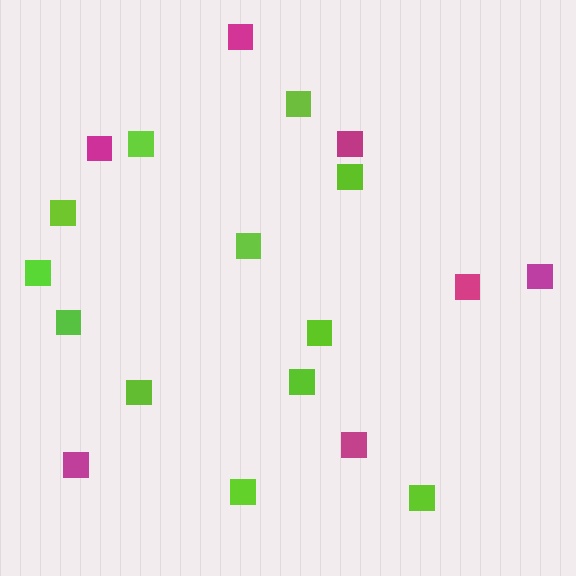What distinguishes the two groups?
There are 2 groups: one group of magenta squares (7) and one group of lime squares (12).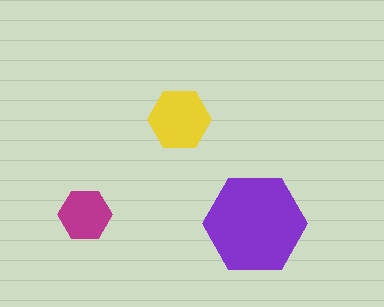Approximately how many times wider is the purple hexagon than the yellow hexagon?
About 1.5 times wider.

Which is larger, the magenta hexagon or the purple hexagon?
The purple one.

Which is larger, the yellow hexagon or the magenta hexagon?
The yellow one.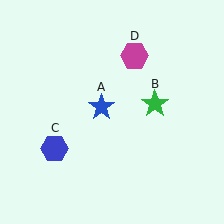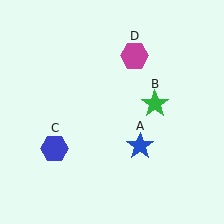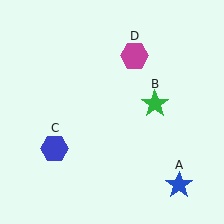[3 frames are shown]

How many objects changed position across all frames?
1 object changed position: blue star (object A).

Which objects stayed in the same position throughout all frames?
Green star (object B) and blue hexagon (object C) and magenta hexagon (object D) remained stationary.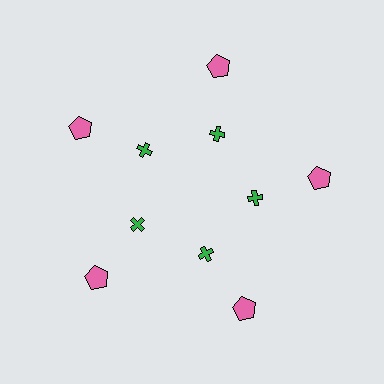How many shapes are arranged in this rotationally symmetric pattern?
There are 10 shapes, arranged in 5 groups of 2.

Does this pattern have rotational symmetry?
Yes, this pattern has 5-fold rotational symmetry. It looks the same after rotating 72 degrees around the center.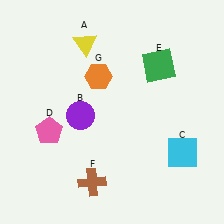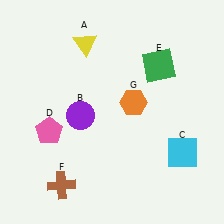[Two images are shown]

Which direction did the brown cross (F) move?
The brown cross (F) moved left.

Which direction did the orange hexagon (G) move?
The orange hexagon (G) moved right.